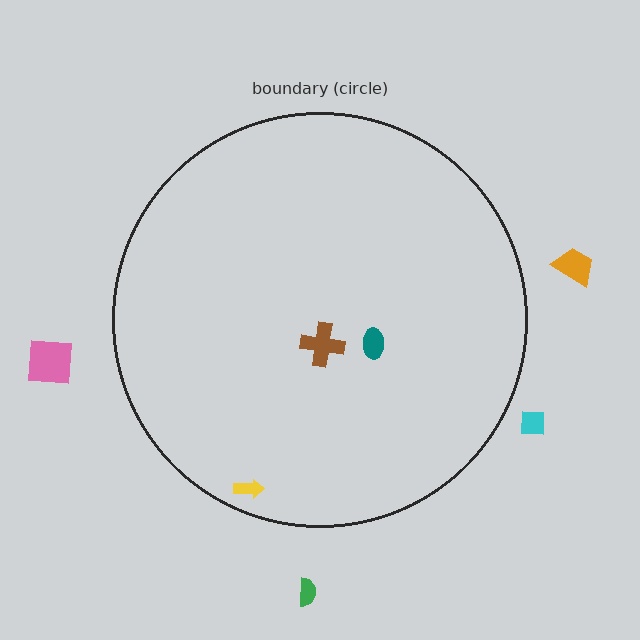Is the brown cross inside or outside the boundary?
Inside.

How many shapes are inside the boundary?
3 inside, 4 outside.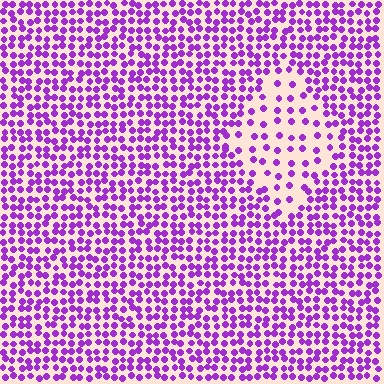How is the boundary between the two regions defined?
The boundary is defined by a change in element density (approximately 2.3x ratio). All elements are the same color, size, and shape.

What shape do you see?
I see a diamond.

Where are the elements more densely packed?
The elements are more densely packed outside the diamond boundary.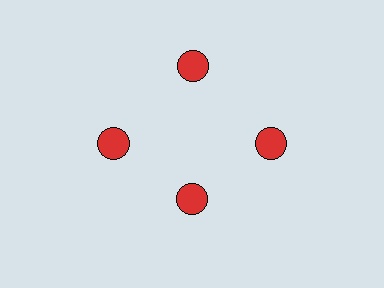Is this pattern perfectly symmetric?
No. The 4 red circles are arranged in a ring, but one element near the 6 o'clock position is pulled inward toward the center, breaking the 4-fold rotational symmetry.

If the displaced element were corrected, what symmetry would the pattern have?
It would have 4-fold rotational symmetry — the pattern would map onto itself every 90 degrees.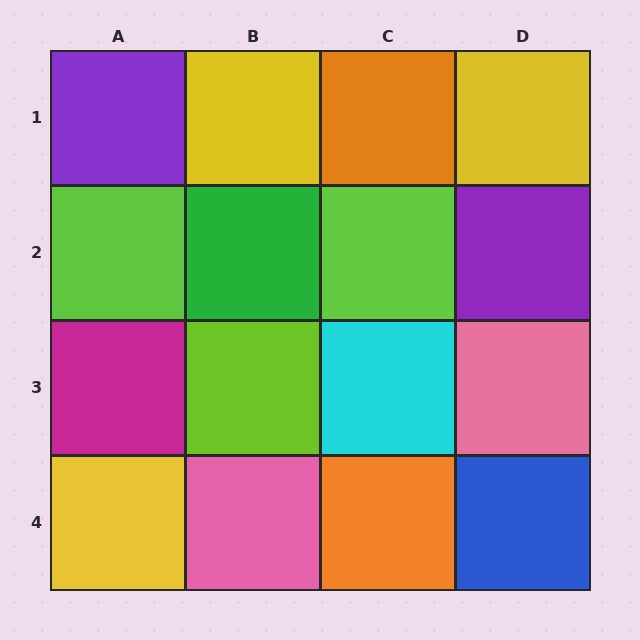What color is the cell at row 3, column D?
Pink.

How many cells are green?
1 cell is green.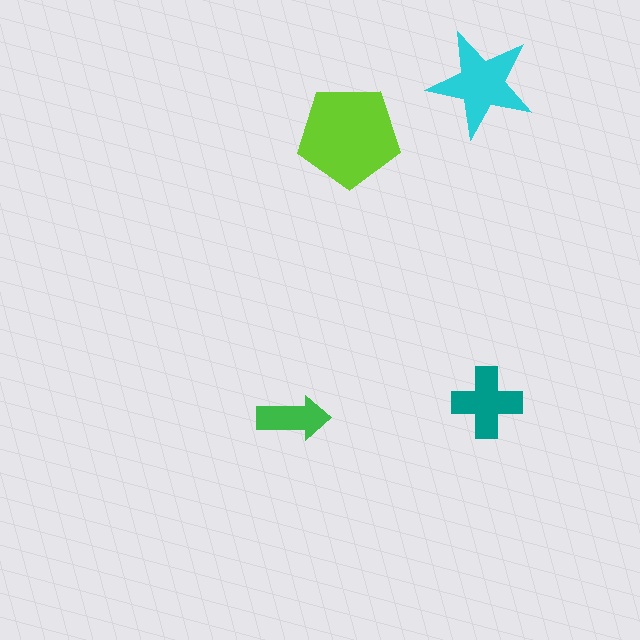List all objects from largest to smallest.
The lime pentagon, the cyan star, the teal cross, the green arrow.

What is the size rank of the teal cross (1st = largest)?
3rd.